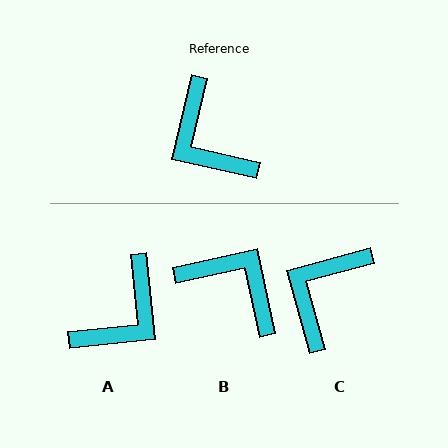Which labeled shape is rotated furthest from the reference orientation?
B, about 155 degrees away.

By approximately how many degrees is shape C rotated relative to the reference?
Approximately 62 degrees clockwise.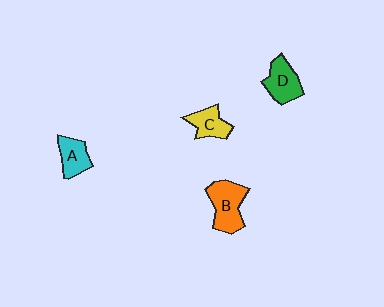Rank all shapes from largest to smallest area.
From largest to smallest: B (orange), D (green), C (yellow), A (cyan).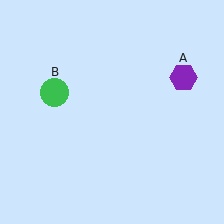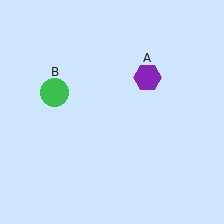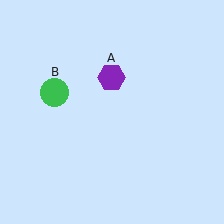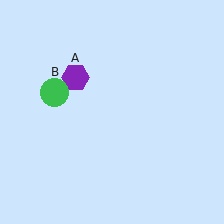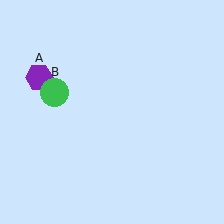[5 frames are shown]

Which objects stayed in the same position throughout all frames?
Green circle (object B) remained stationary.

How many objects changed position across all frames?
1 object changed position: purple hexagon (object A).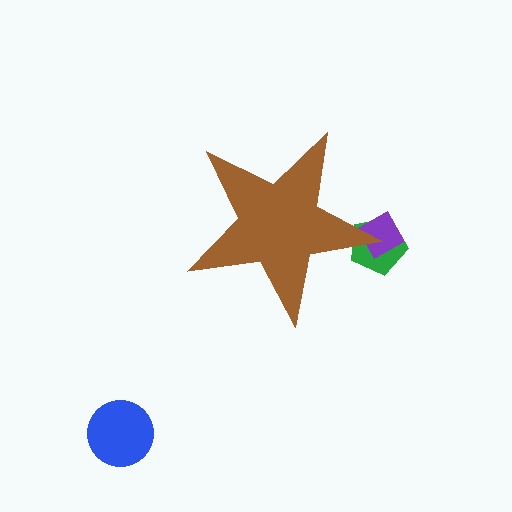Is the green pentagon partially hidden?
Yes, the green pentagon is partially hidden behind the brown star.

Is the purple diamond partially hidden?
Yes, the purple diamond is partially hidden behind the brown star.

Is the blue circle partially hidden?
No, the blue circle is fully visible.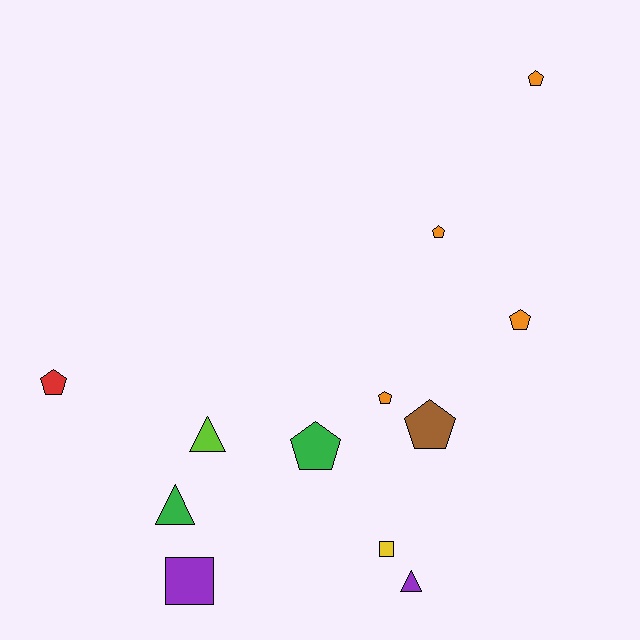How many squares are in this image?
There are 2 squares.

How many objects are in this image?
There are 12 objects.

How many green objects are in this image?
There are 2 green objects.